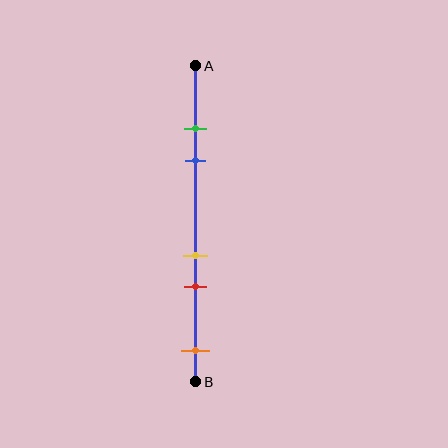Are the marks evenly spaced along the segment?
No, the marks are not evenly spaced.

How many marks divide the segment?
There are 5 marks dividing the segment.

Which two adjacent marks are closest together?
The green and blue marks are the closest adjacent pair.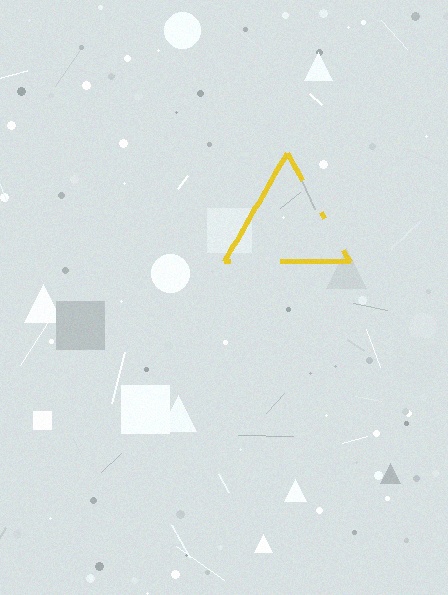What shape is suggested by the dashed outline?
The dashed outline suggests a triangle.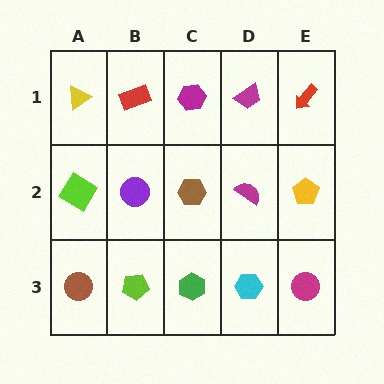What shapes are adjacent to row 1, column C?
A brown hexagon (row 2, column C), a red rectangle (row 1, column B), a magenta trapezoid (row 1, column D).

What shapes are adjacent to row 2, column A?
A yellow triangle (row 1, column A), a brown circle (row 3, column A), a purple circle (row 2, column B).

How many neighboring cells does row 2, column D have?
4.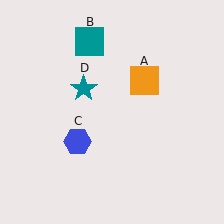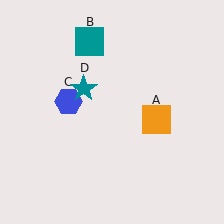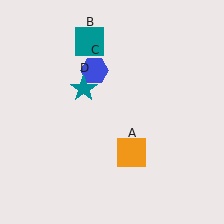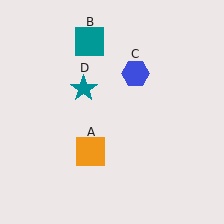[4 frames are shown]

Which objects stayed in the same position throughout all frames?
Teal square (object B) and teal star (object D) remained stationary.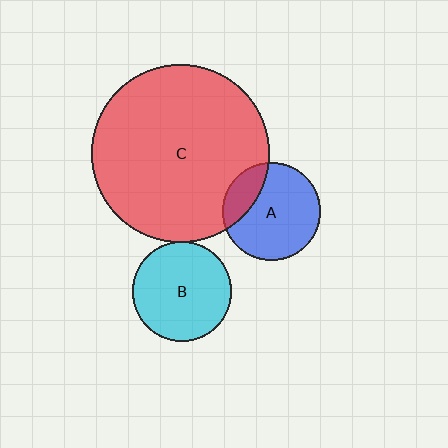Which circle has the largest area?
Circle C (red).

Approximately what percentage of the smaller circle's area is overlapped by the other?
Approximately 20%.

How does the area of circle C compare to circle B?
Approximately 3.2 times.